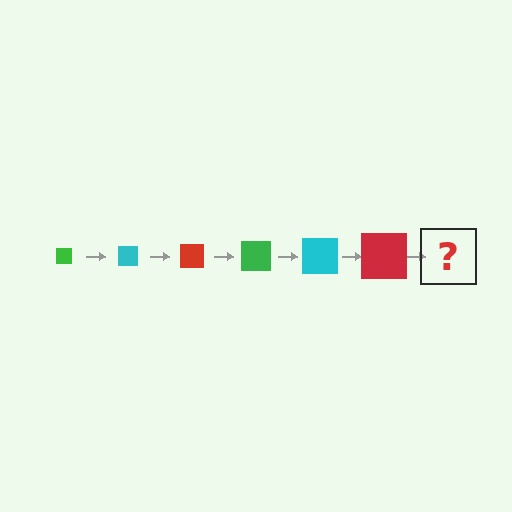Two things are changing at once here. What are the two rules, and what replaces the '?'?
The two rules are that the square grows larger each step and the color cycles through green, cyan, and red. The '?' should be a green square, larger than the previous one.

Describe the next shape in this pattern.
It should be a green square, larger than the previous one.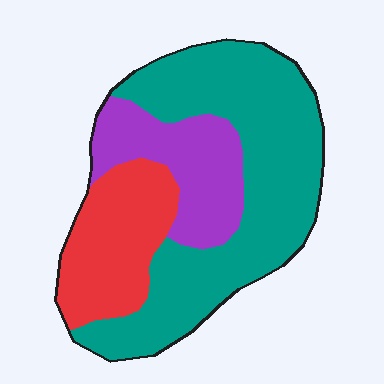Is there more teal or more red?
Teal.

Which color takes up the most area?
Teal, at roughly 55%.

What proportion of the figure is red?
Red covers roughly 25% of the figure.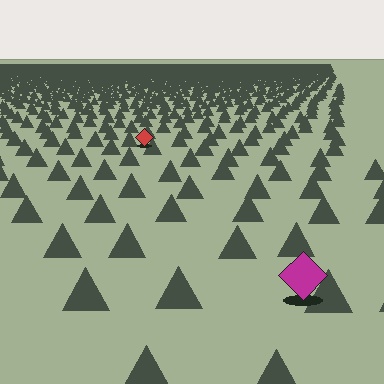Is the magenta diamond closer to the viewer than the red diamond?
Yes. The magenta diamond is closer — you can tell from the texture gradient: the ground texture is coarser near it.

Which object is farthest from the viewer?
The red diamond is farthest from the viewer. It appears smaller and the ground texture around it is denser.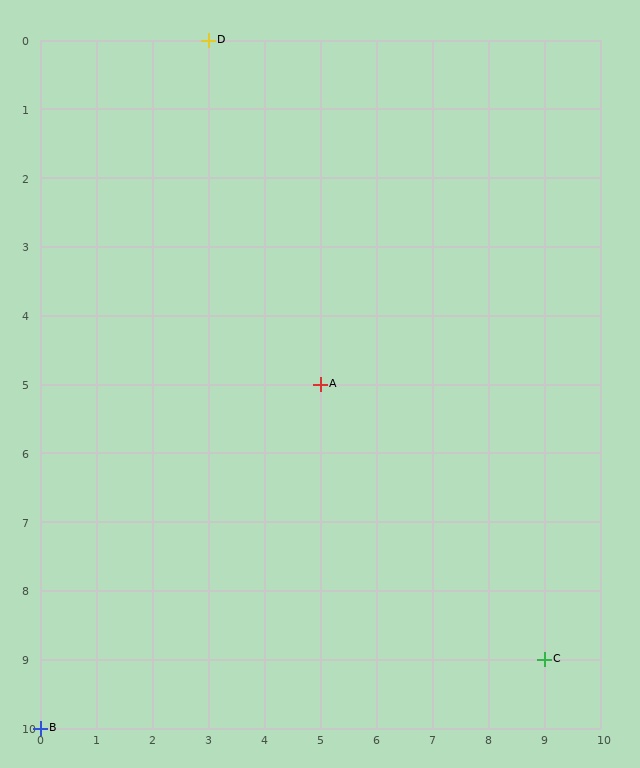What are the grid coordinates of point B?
Point B is at grid coordinates (0, 10).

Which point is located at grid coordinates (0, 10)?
Point B is at (0, 10).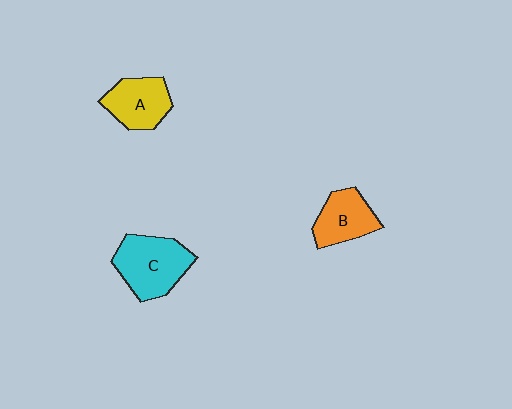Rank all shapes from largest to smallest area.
From largest to smallest: C (cyan), A (yellow), B (orange).